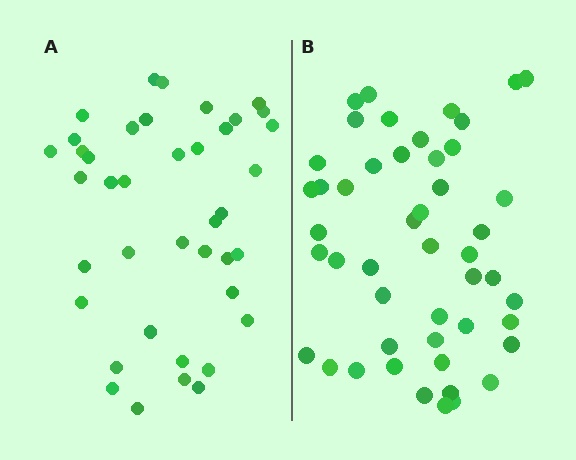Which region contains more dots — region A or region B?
Region B (the right region) has more dots.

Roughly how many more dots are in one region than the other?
Region B has roughly 8 or so more dots than region A.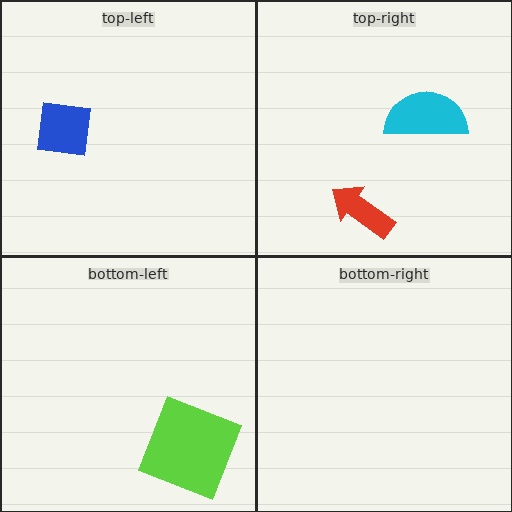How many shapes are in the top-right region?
2.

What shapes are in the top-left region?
The blue square.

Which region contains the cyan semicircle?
The top-right region.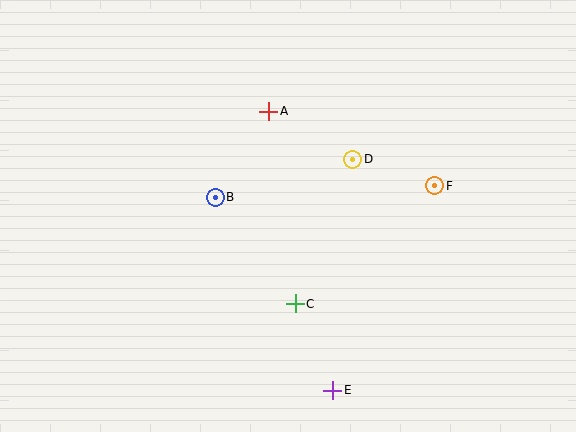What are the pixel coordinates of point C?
Point C is at (295, 304).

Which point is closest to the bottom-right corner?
Point E is closest to the bottom-right corner.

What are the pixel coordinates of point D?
Point D is at (353, 159).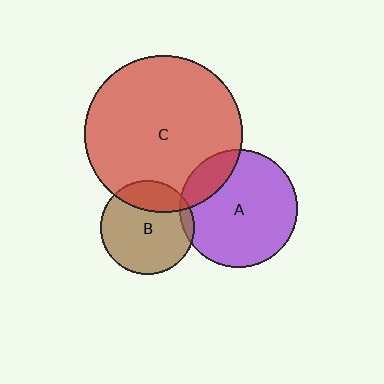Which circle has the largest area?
Circle C (red).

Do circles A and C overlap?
Yes.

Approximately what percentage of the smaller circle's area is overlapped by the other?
Approximately 15%.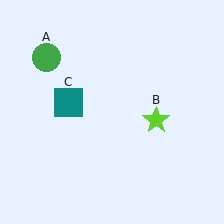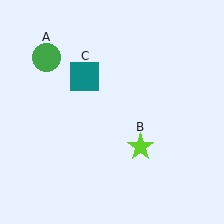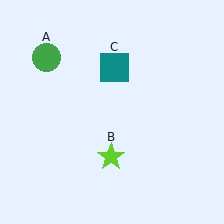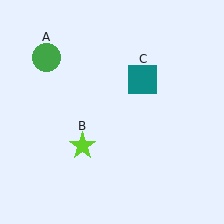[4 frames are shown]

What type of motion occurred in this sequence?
The lime star (object B), teal square (object C) rotated clockwise around the center of the scene.